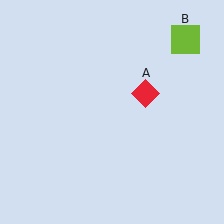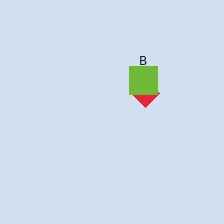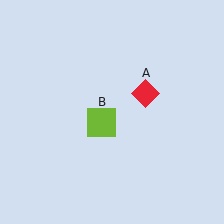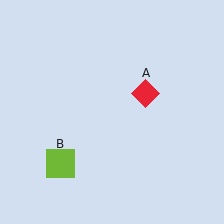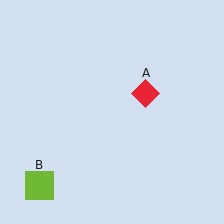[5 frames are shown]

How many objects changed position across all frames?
1 object changed position: lime square (object B).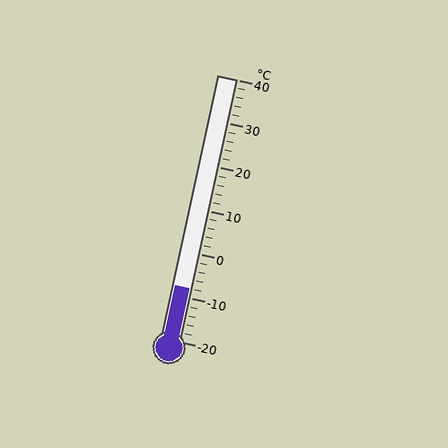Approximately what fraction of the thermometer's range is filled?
The thermometer is filled to approximately 20% of its range.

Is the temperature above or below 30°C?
The temperature is below 30°C.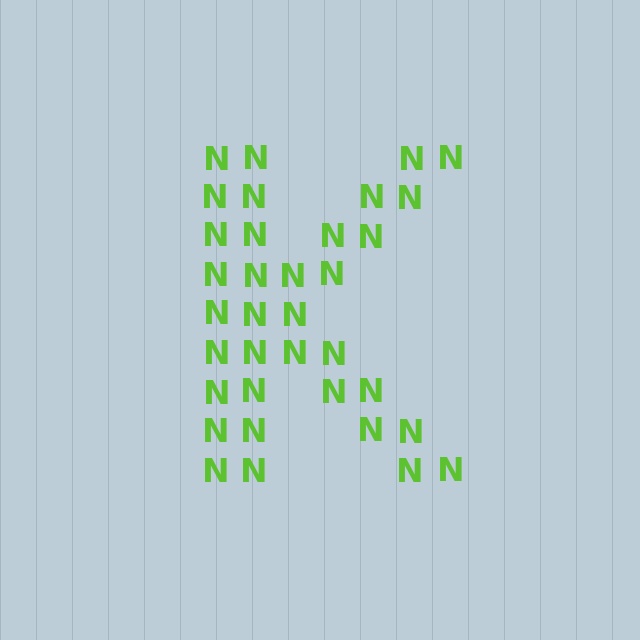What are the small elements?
The small elements are letter N's.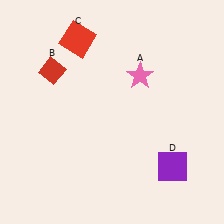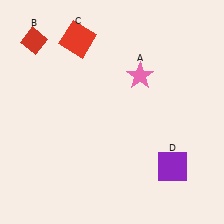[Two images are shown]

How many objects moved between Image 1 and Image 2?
1 object moved between the two images.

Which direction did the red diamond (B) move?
The red diamond (B) moved up.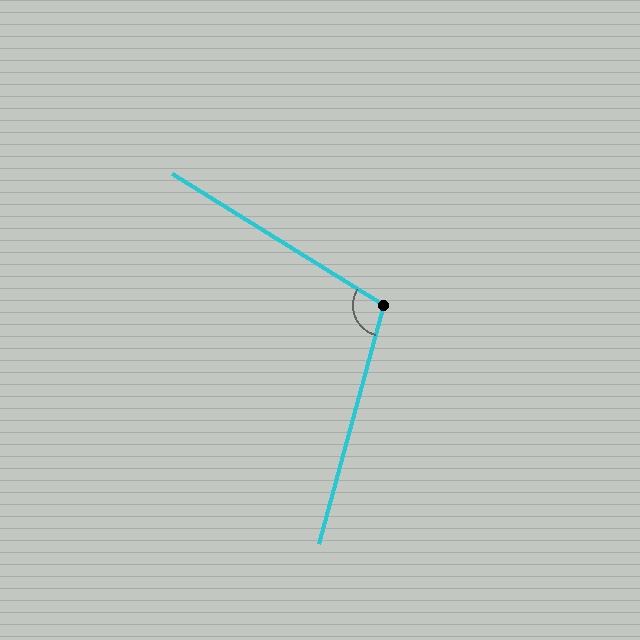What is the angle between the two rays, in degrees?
Approximately 107 degrees.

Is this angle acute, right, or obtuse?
It is obtuse.